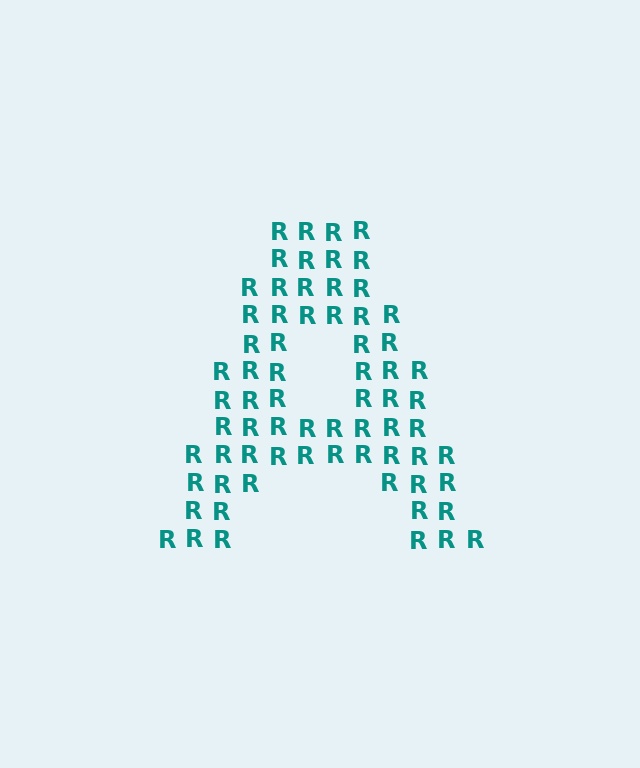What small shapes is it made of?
It is made of small letter R's.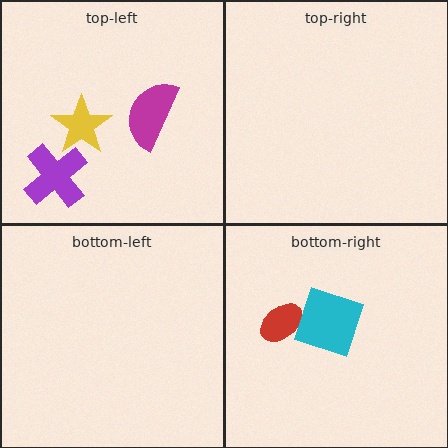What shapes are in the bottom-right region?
The red ellipse, the cyan diamond.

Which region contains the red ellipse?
The bottom-right region.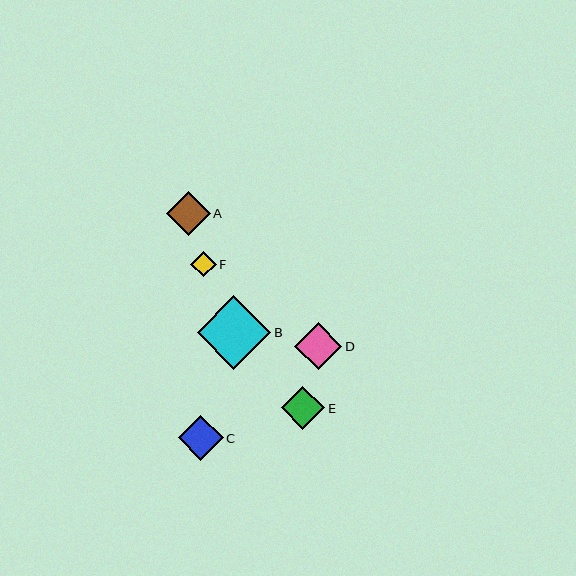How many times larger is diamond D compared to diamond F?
Diamond D is approximately 1.9 times the size of diamond F.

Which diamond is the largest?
Diamond B is the largest with a size of approximately 73 pixels.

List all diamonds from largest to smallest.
From largest to smallest: B, D, C, A, E, F.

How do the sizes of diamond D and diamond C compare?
Diamond D and diamond C are approximately the same size.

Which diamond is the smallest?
Diamond F is the smallest with a size of approximately 25 pixels.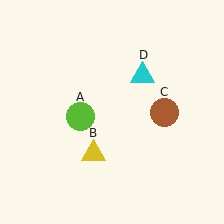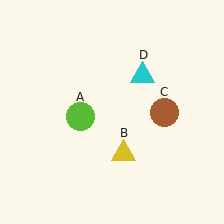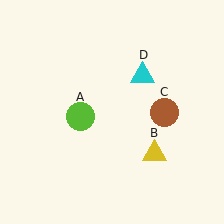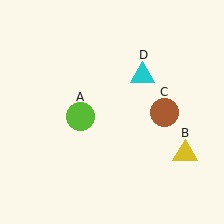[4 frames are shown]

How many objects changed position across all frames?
1 object changed position: yellow triangle (object B).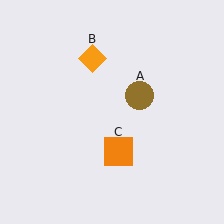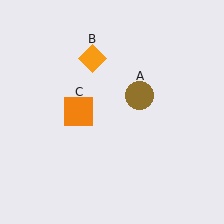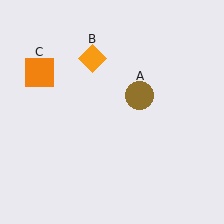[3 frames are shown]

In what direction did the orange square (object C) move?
The orange square (object C) moved up and to the left.